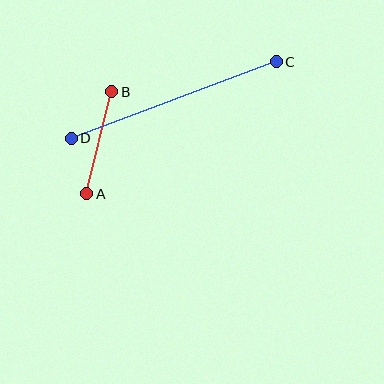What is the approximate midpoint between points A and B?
The midpoint is at approximately (99, 143) pixels.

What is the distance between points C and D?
The distance is approximately 219 pixels.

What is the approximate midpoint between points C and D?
The midpoint is at approximately (174, 100) pixels.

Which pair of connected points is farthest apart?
Points C and D are farthest apart.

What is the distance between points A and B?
The distance is approximately 105 pixels.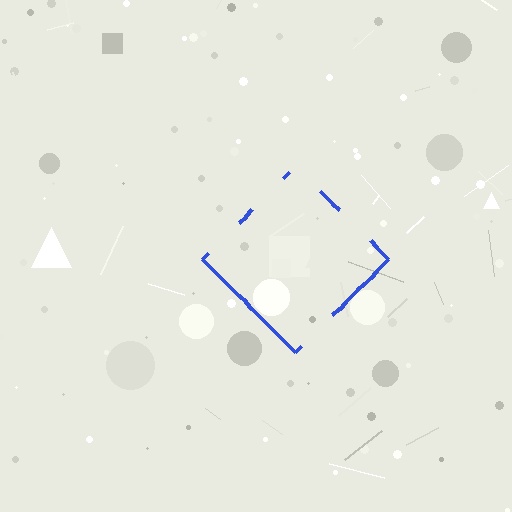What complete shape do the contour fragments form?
The contour fragments form a diamond.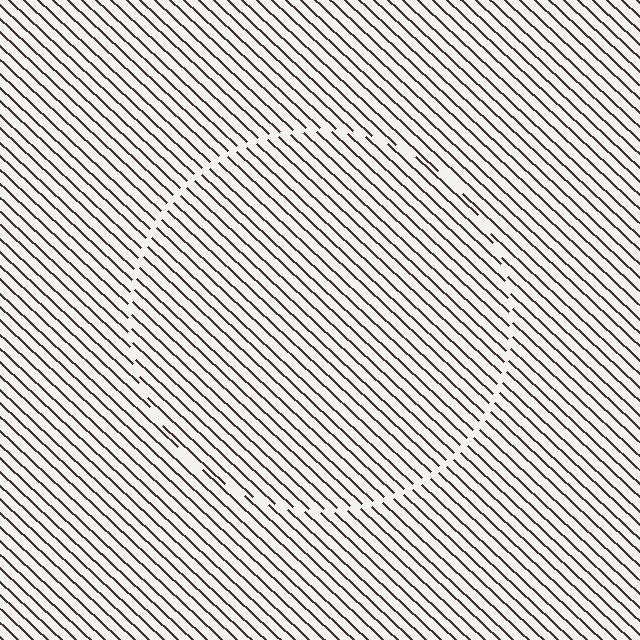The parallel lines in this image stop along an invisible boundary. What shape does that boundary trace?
An illusory circle. The interior of the shape contains the same grating, shifted by half a period — the contour is defined by the phase discontinuity where line-ends from the inner and outer gratings abut.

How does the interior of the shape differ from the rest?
The interior of the shape contains the same grating, shifted by half a period — the contour is defined by the phase discontinuity where line-ends from the inner and outer gratings abut.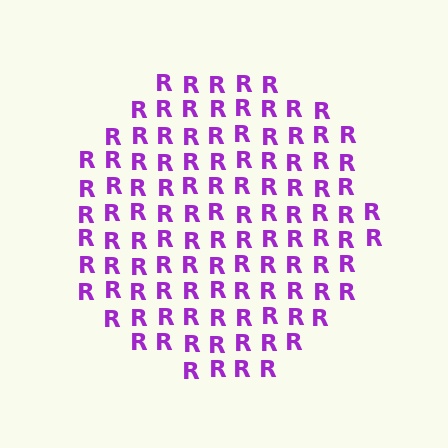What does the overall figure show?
The overall figure shows a circle.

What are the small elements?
The small elements are letter R's.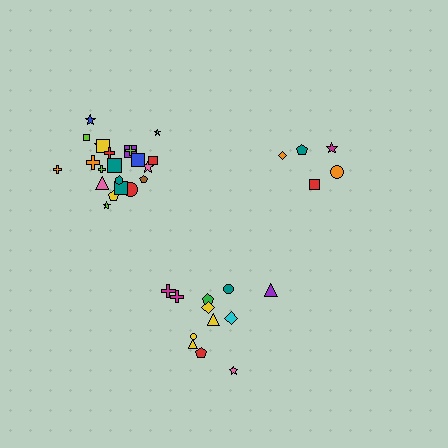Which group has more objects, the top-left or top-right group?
The top-left group.